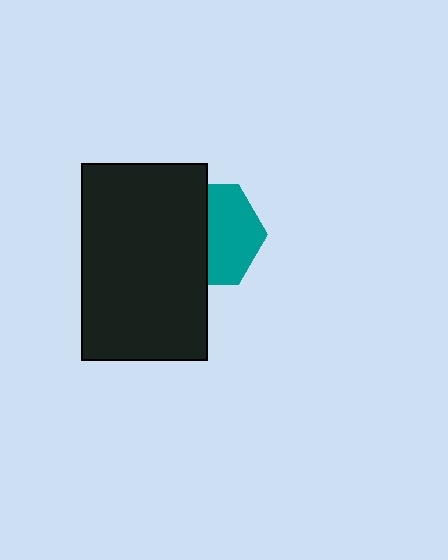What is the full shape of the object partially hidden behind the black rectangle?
The partially hidden object is a teal hexagon.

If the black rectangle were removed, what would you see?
You would see the complete teal hexagon.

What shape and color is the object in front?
The object in front is a black rectangle.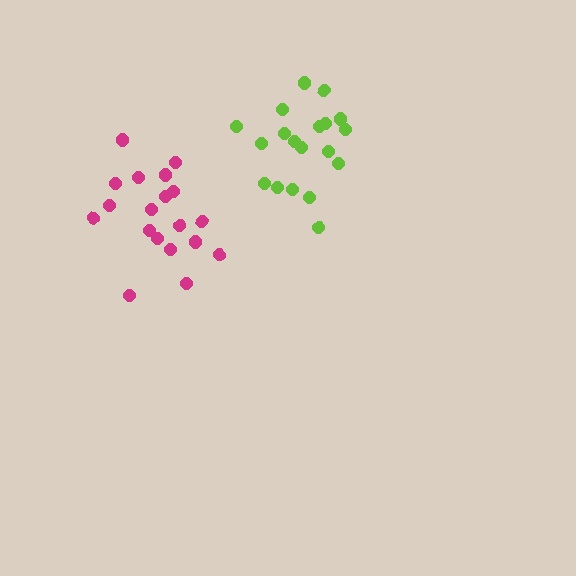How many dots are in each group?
Group 1: 19 dots, Group 2: 19 dots (38 total).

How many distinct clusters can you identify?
There are 2 distinct clusters.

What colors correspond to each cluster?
The clusters are colored: magenta, lime.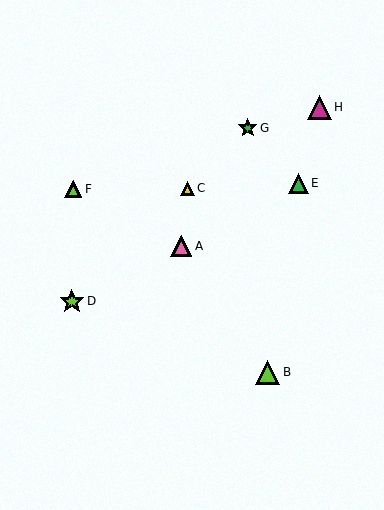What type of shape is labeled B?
Shape B is a lime triangle.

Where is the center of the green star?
The center of the green star is at (248, 128).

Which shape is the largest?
The lime triangle (labeled B) is the largest.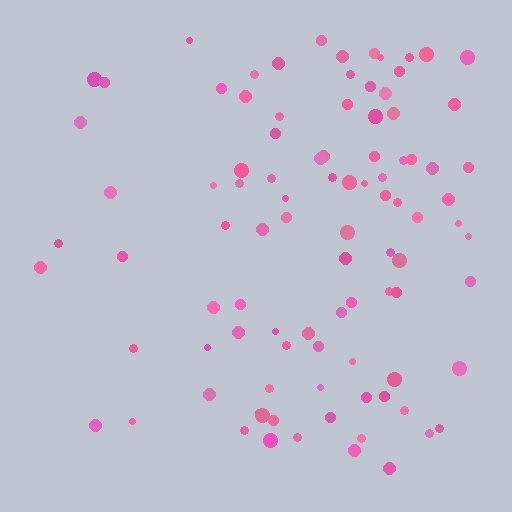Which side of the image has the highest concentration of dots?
The right.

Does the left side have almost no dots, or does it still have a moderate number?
Still a moderate number, just noticeably fewer than the right.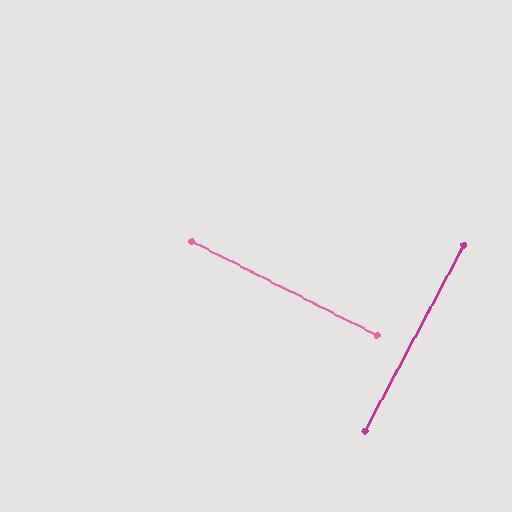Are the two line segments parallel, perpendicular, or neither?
Perpendicular — they meet at approximately 89°.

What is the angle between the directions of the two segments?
Approximately 89 degrees.